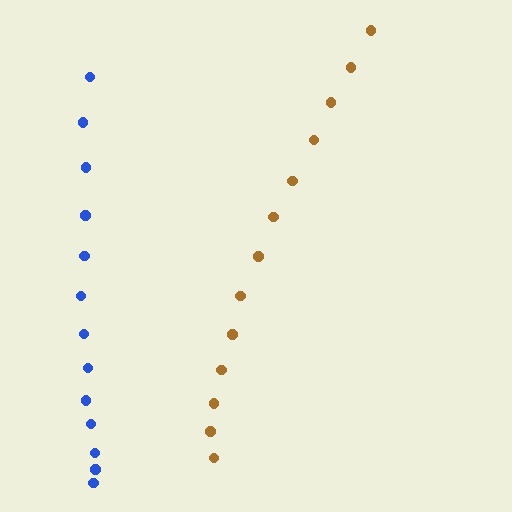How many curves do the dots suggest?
There are 2 distinct paths.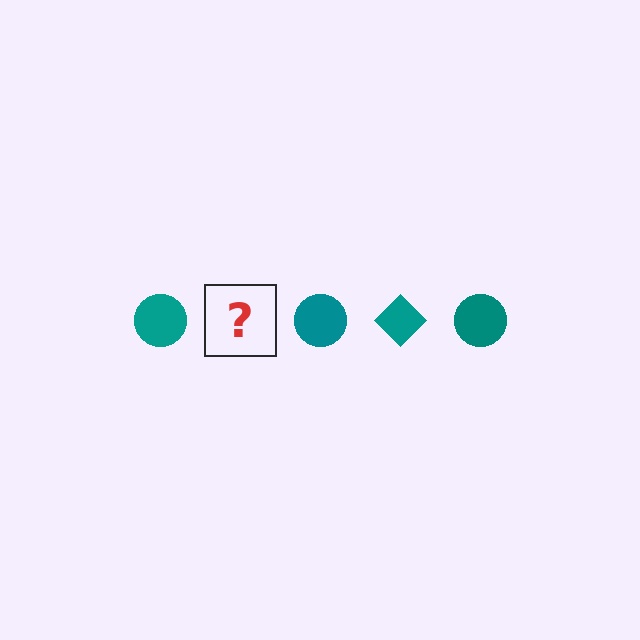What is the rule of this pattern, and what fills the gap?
The rule is that the pattern cycles through circle, diamond shapes in teal. The gap should be filled with a teal diamond.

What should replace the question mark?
The question mark should be replaced with a teal diamond.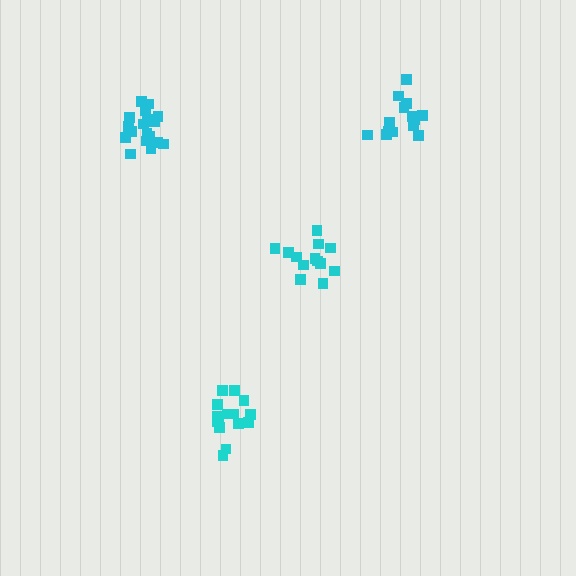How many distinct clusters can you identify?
There are 4 distinct clusters.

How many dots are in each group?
Group 1: 13 dots, Group 2: 15 dots, Group 3: 18 dots, Group 4: 14 dots (60 total).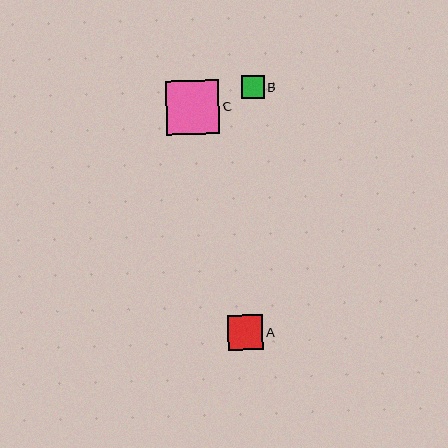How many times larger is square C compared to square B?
Square C is approximately 2.3 times the size of square B.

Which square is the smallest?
Square B is the smallest with a size of approximately 23 pixels.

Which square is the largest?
Square C is the largest with a size of approximately 54 pixels.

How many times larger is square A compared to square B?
Square A is approximately 1.5 times the size of square B.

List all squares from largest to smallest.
From largest to smallest: C, A, B.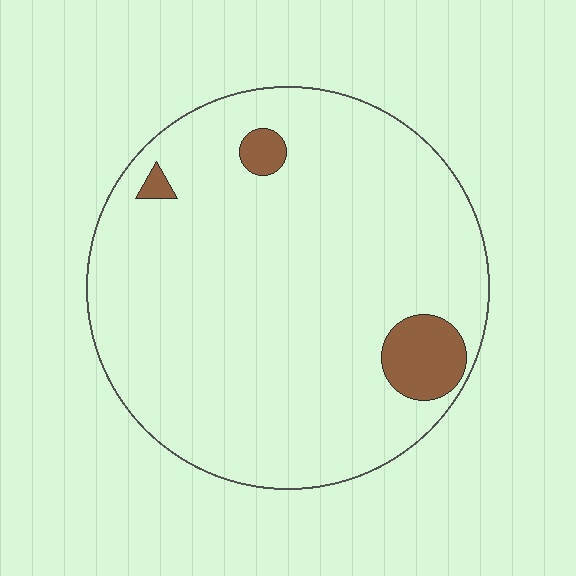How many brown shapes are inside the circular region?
3.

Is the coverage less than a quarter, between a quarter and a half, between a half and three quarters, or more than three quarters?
Less than a quarter.